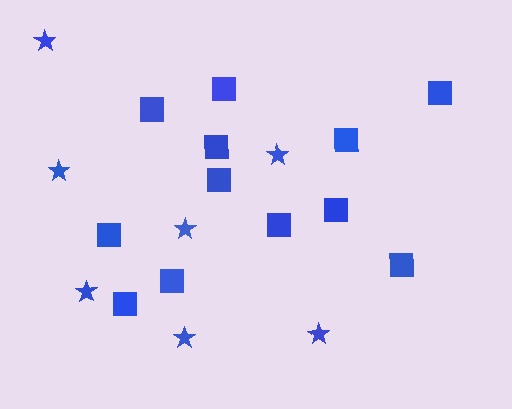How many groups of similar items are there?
There are 2 groups: one group of stars (7) and one group of squares (12).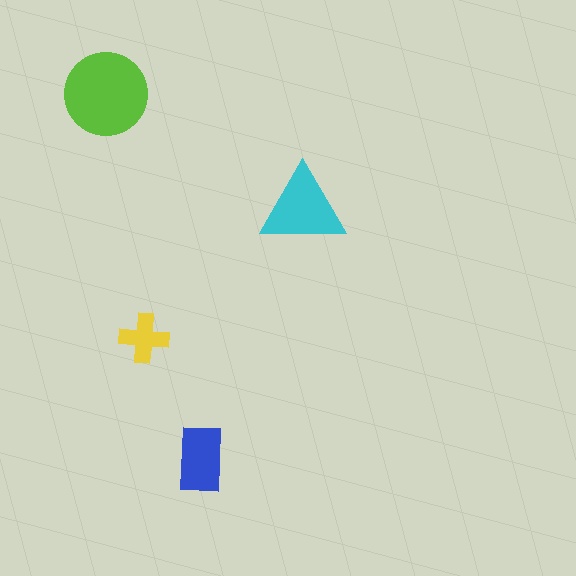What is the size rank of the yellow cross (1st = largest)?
4th.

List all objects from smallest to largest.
The yellow cross, the blue rectangle, the cyan triangle, the lime circle.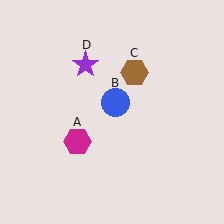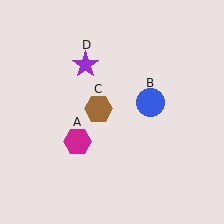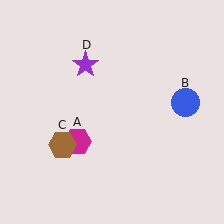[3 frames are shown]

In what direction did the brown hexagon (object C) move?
The brown hexagon (object C) moved down and to the left.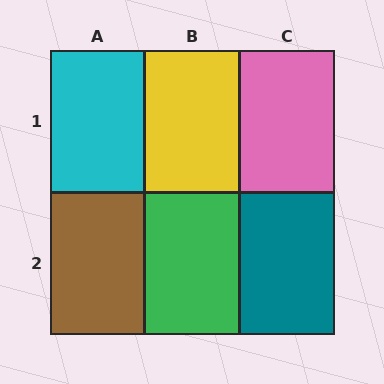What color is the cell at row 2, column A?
Brown.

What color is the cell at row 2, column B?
Green.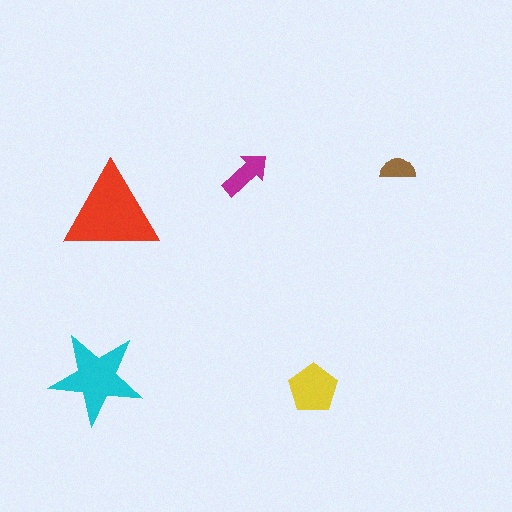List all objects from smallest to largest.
The brown semicircle, the magenta arrow, the yellow pentagon, the cyan star, the red triangle.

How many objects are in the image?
There are 5 objects in the image.